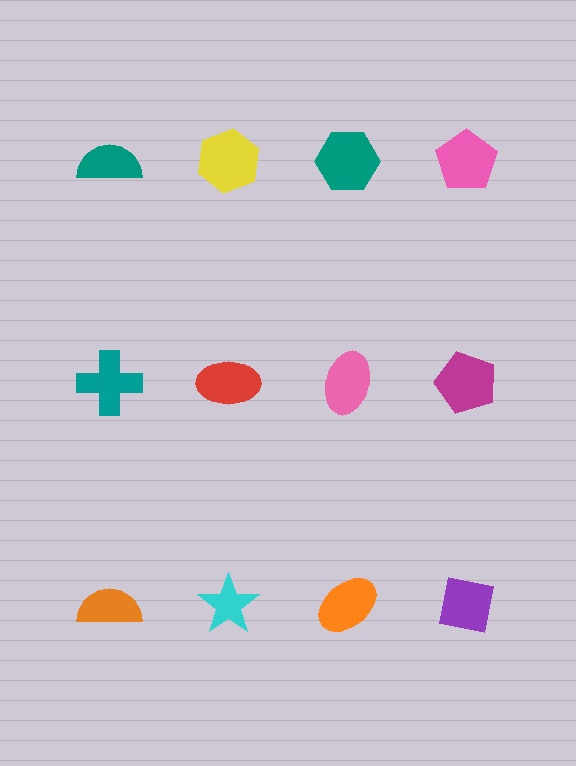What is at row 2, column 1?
A teal cross.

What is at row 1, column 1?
A teal semicircle.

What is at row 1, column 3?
A teal hexagon.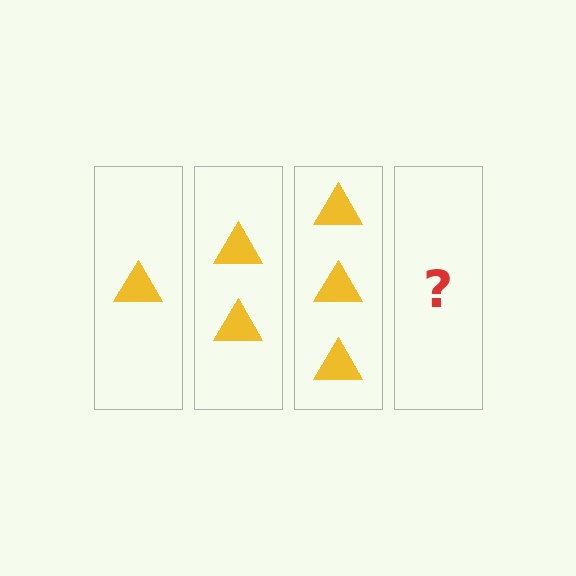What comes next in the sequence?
The next element should be 4 triangles.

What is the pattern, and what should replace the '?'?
The pattern is that each step adds one more triangle. The '?' should be 4 triangles.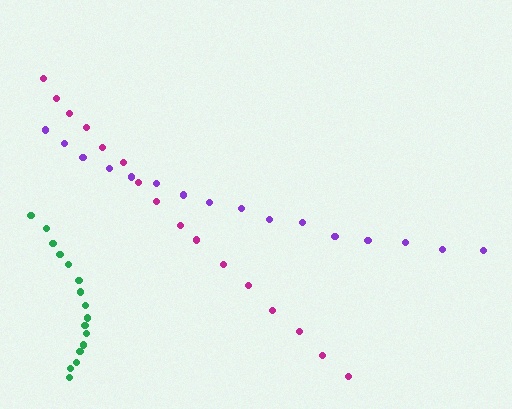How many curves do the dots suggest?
There are 3 distinct paths.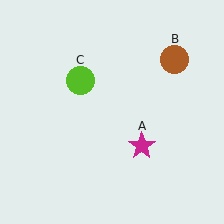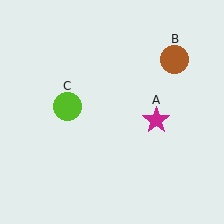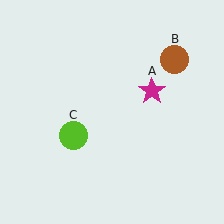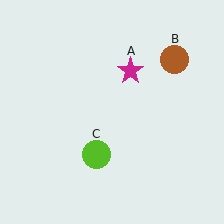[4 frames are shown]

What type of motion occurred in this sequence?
The magenta star (object A), lime circle (object C) rotated counterclockwise around the center of the scene.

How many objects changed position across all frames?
2 objects changed position: magenta star (object A), lime circle (object C).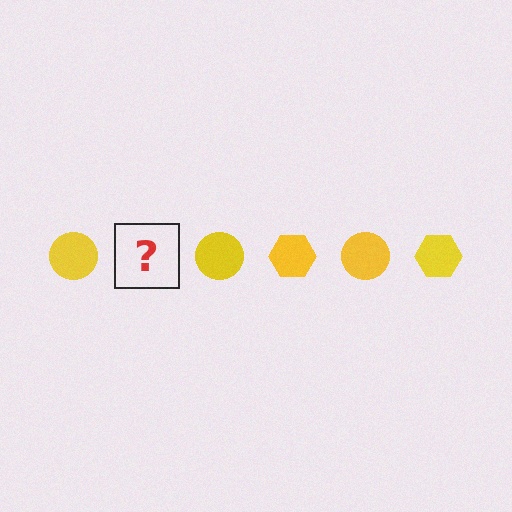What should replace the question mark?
The question mark should be replaced with a yellow hexagon.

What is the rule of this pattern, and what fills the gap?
The rule is that the pattern cycles through circle, hexagon shapes in yellow. The gap should be filled with a yellow hexagon.